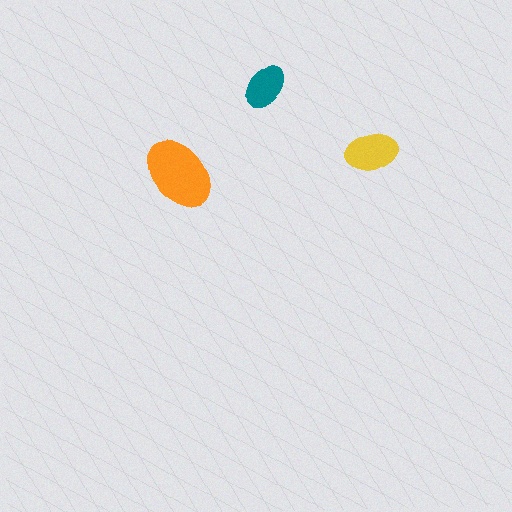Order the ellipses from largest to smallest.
the orange one, the yellow one, the teal one.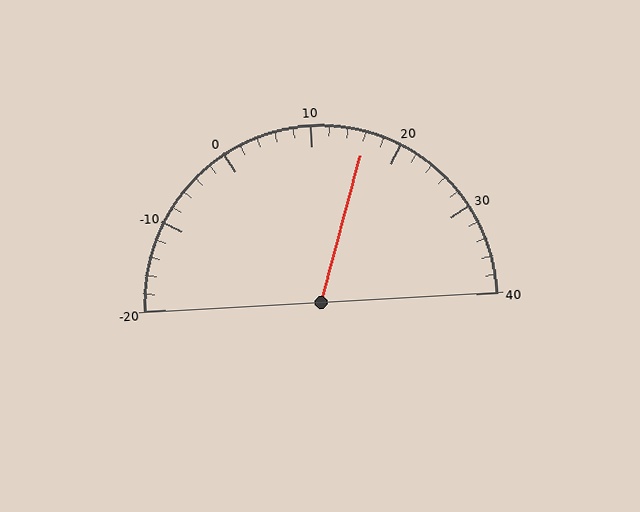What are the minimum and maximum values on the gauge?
The gauge ranges from -20 to 40.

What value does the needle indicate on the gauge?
The needle indicates approximately 16.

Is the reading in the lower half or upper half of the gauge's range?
The reading is in the upper half of the range (-20 to 40).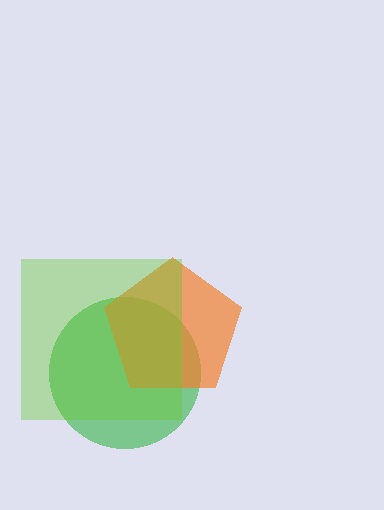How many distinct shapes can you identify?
There are 3 distinct shapes: a green circle, an orange pentagon, a lime square.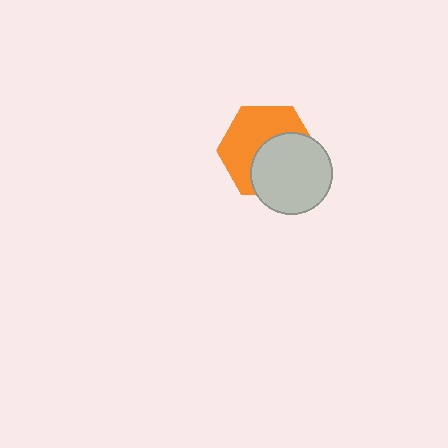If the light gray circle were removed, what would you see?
You would see the complete orange hexagon.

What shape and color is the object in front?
The object in front is a light gray circle.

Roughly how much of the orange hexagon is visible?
About half of it is visible (roughly 53%).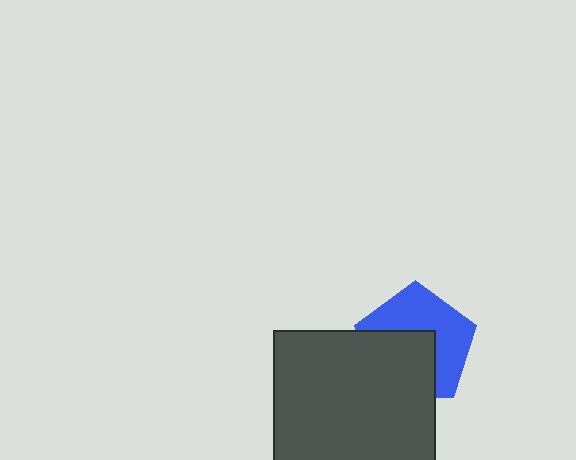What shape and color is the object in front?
The object in front is a dark gray square.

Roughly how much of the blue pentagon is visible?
About half of it is visible (roughly 53%).